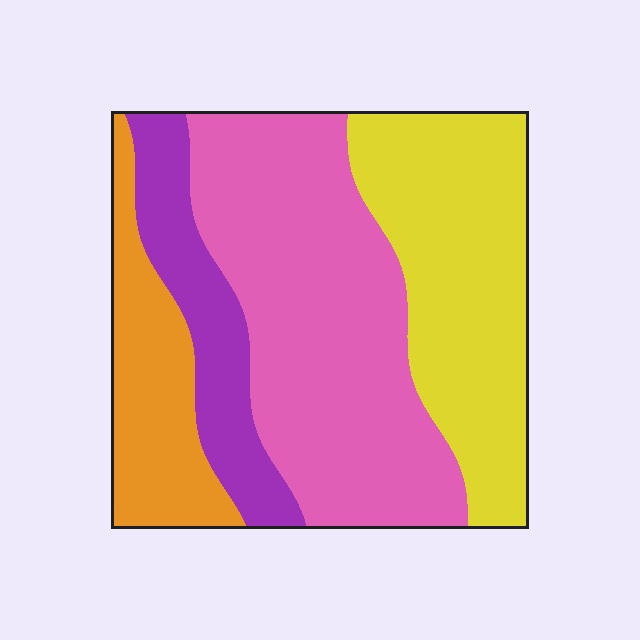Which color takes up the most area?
Pink, at roughly 40%.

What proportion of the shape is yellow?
Yellow takes up about one third (1/3) of the shape.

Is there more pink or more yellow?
Pink.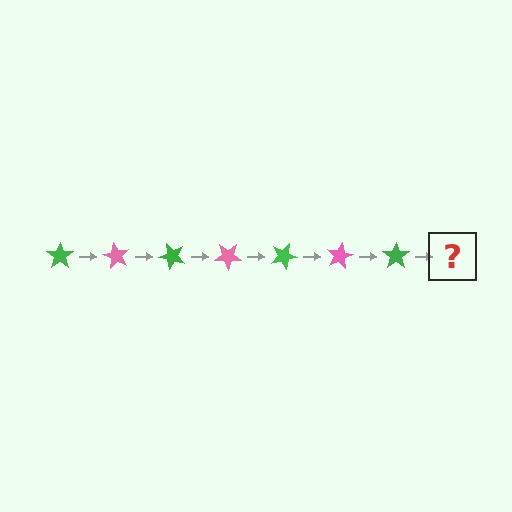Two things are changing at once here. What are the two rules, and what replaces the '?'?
The two rules are that it rotates 60 degrees each step and the color cycles through green and pink. The '?' should be a pink star, rotated 420 degrees from the start.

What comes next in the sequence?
The next element should be a pink star, rotated 420 degrees from the start.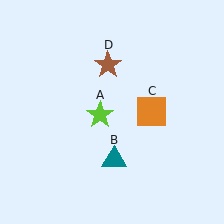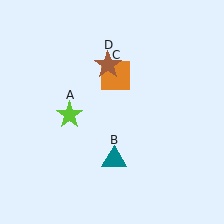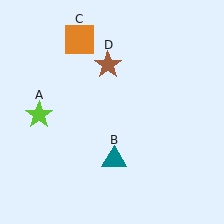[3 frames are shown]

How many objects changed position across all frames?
2 objects changed position: lime star (object A), orange square (object C).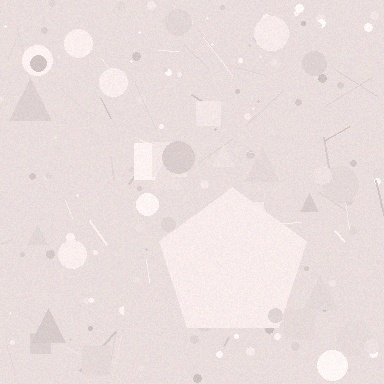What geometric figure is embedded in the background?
A pentagon is embedded in the background.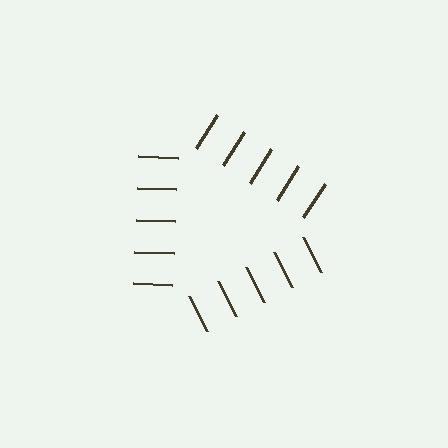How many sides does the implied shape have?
3 sides — the line-ends trace a triangle.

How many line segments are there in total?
15 — 5 along each of the 3 edges.